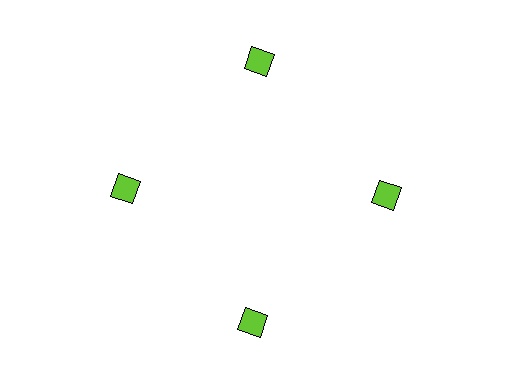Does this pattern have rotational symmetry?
Yes, this pattern has 4-fold rotational symmetry. It looks the same after rotating 90 degrees around the center.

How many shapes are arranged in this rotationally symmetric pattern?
There are 4 shapes, arranged in 4 groups of 1.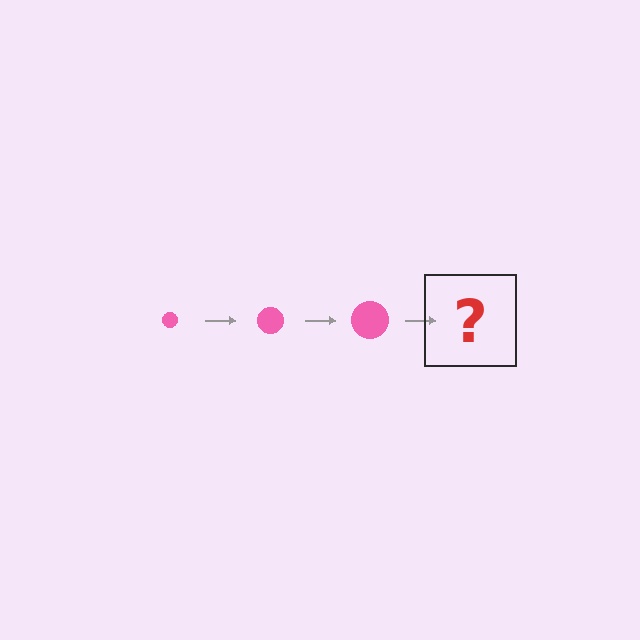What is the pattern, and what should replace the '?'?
The pattern is that the circle gets progressively larger each step. The '?' should be a pink circle, larger than the previous one.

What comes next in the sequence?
The next element should be a pink circle, larger than the previous one.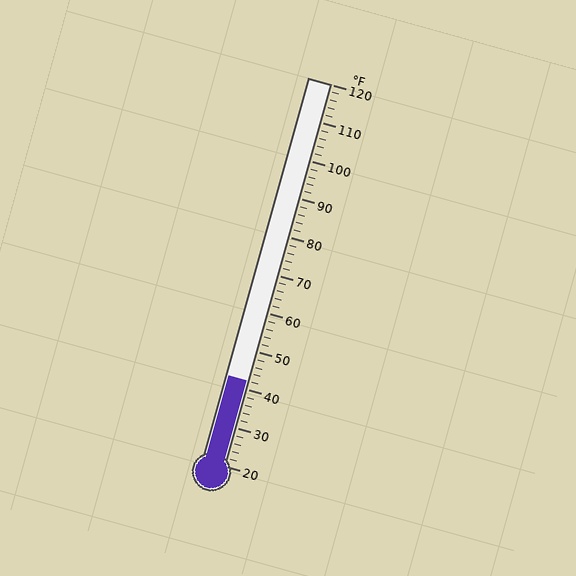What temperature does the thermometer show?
The thermometer shows approximately 42°F.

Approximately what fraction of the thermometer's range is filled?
The thermometer is filled to approximately 20% of its range.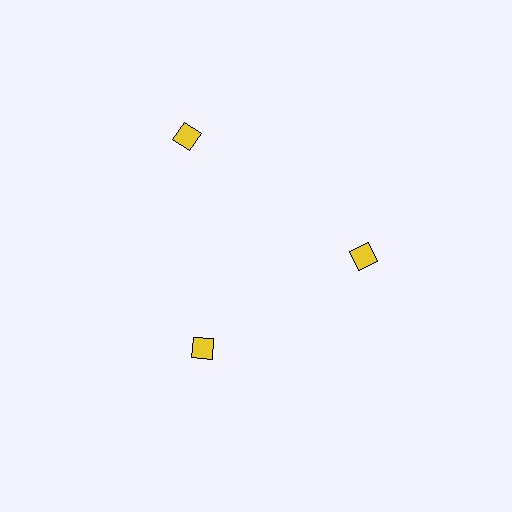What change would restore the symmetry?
The symmetry would be restored by moving it inward, back onto the ring so that all 3 diamonds sit at equal angles and equal distance from the center.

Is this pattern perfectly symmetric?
No. The 3 yellow diamonds are arranged in a ring, but one element near the 11 o'clock position is pushed outward from the center, breaking the 3-fold rotational symmetry.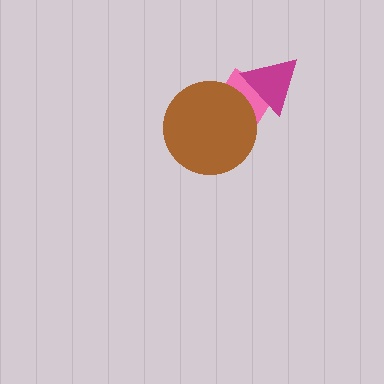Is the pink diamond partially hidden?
Yes, it is partially covered by another shape.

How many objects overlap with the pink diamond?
2 objects overlap with the pink diamond.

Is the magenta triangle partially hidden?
No, no other shape covers it.